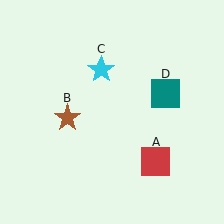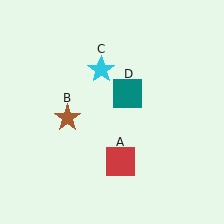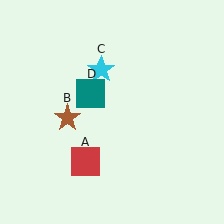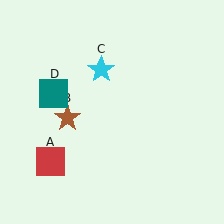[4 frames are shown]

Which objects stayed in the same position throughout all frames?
Brown star (object B) and cyan star (object C) remained stationary.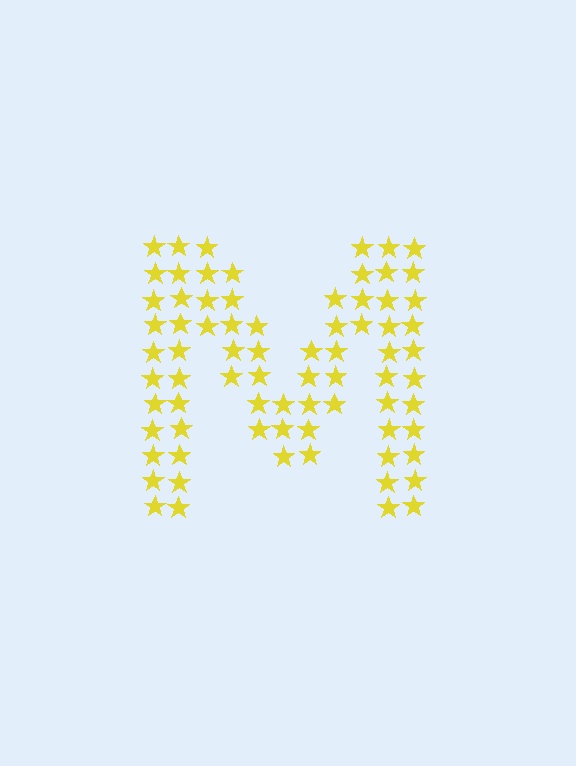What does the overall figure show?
The overall figure shows the letter M.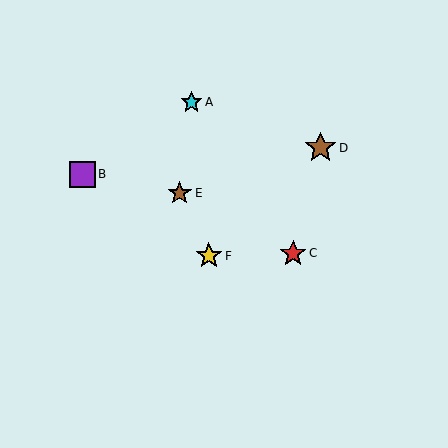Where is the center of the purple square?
The center of the purple square is at (82, 174).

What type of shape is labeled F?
Shape F is a yellow star.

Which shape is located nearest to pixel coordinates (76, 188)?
The purple square (labeled B) at (82, 174) is nearest to that location.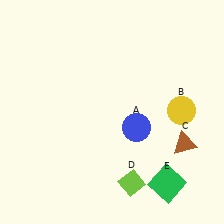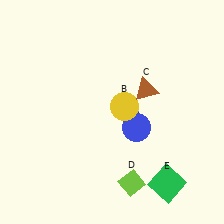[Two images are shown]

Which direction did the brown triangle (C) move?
The brown triangle (C) moved up.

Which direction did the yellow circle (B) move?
The yellow circle (B) moved left.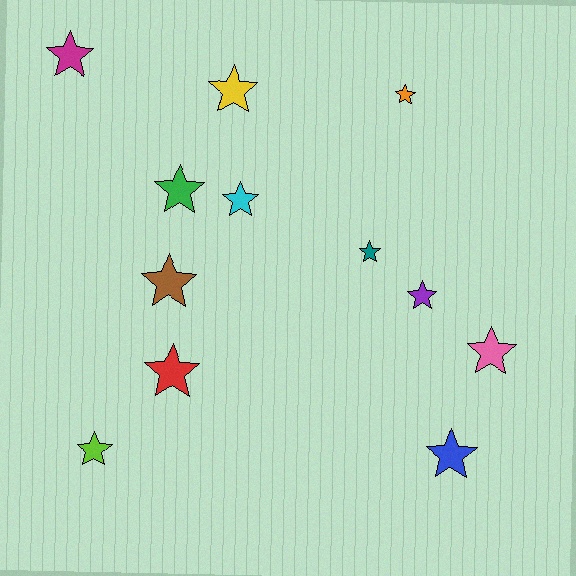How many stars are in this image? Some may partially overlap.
There are 12 stars.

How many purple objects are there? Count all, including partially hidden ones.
There is 1 purple object.